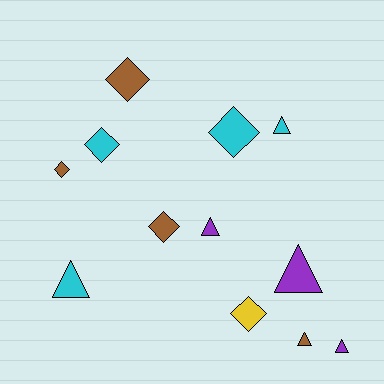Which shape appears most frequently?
Diamond, with 6 objects.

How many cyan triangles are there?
There are 2 cyan triangles.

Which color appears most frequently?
Cyan, with 4 objects.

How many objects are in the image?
There are 12 objects.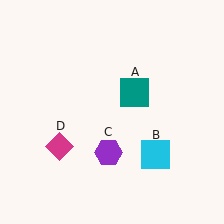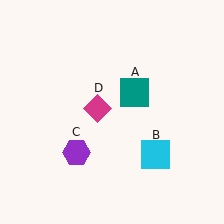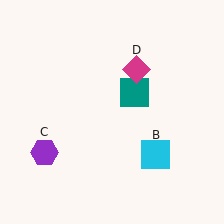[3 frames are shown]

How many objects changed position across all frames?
2 objects changed position: purple hexagon (object C), magenta diamond (object D).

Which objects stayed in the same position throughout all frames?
Teal square (object A) and cyan square (object B) remained stationary.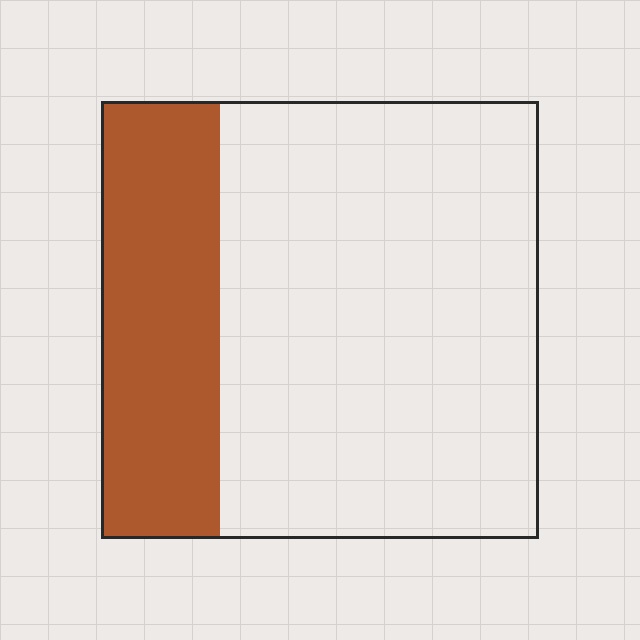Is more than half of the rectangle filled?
No.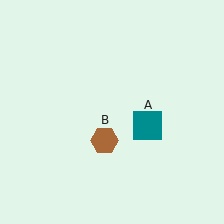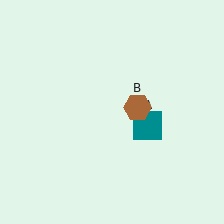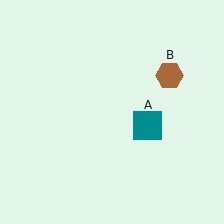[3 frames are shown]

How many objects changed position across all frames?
1 object changed position: brown hexagon (object B).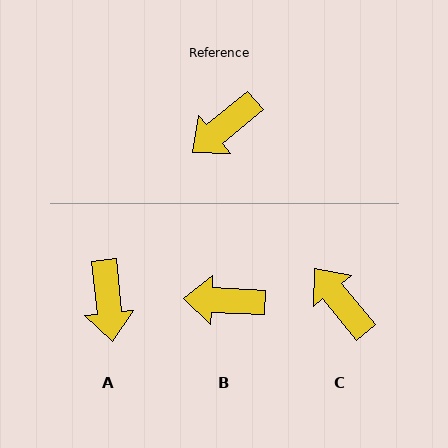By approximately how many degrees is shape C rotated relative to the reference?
Approximately 91 degrees clockwise.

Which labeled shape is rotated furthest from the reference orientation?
C, about 91 degrees away.